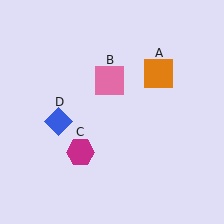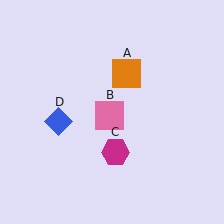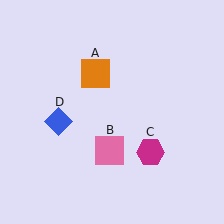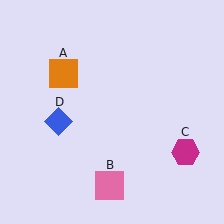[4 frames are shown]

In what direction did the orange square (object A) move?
The orange square (object A) moved left.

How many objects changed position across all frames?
3 objects changed position: orange square (object A), pink square (object B), magenta hexagon (object C).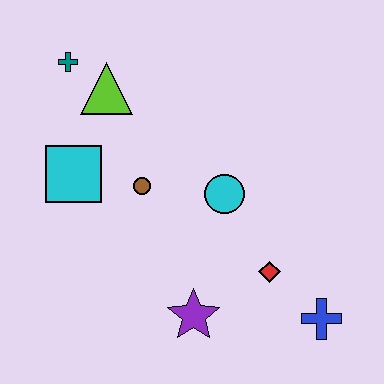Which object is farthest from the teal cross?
The blue cross is farthest from the teal cross.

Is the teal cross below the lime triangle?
No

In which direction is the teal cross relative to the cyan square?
The teal cross is above the cyan square.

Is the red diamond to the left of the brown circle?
No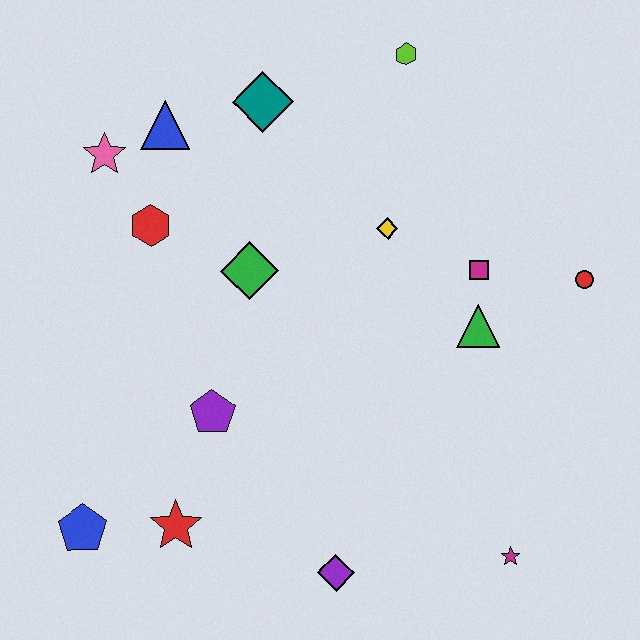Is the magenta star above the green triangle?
No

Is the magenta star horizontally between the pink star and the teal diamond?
No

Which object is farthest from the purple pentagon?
The lime hexagon is farthest from the purple pentagon.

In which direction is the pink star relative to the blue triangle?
The pink star is to the left of the blue triangle.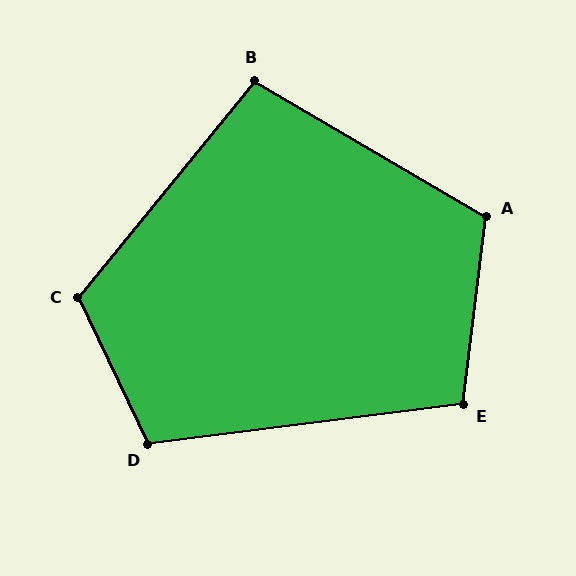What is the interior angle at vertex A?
Approximately 114 degrees (obtuse).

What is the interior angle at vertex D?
Approximately 108 degrees (obtuse).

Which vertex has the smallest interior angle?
B, at approximately 99 degrees.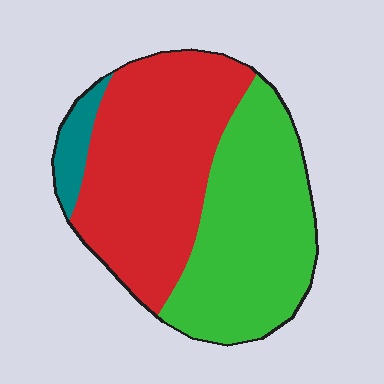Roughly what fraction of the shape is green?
Green covers 45% of the shape.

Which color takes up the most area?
Red, at roughly 50%.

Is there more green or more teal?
Green.